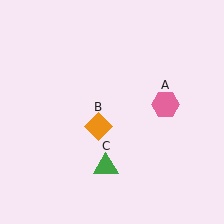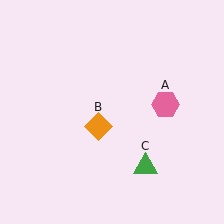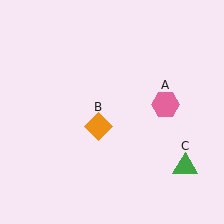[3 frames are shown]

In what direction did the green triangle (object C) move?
The green triangle (object C) moved right.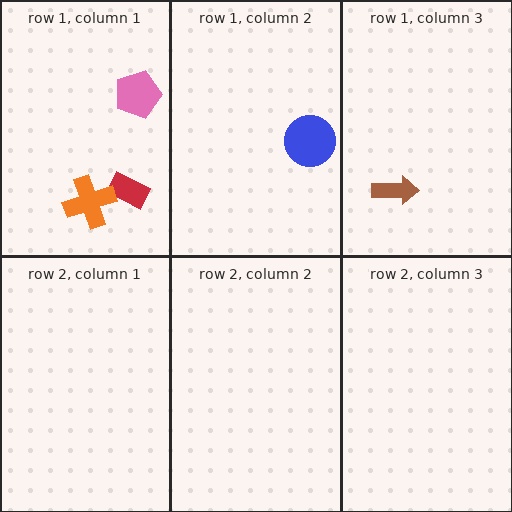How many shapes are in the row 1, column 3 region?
1.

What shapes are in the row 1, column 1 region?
The red rectangle, the pink pentagon, the orange cross.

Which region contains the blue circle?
The row 1, column 2 region.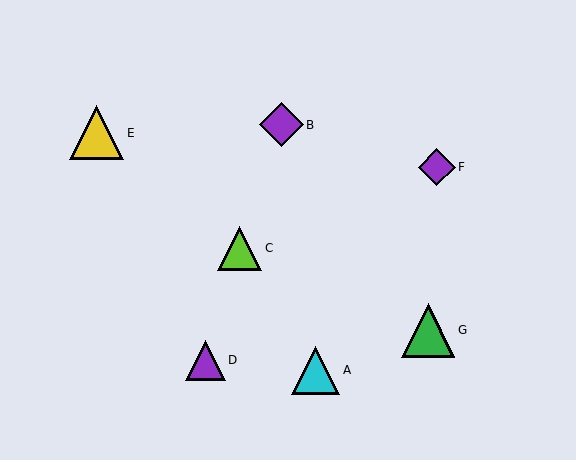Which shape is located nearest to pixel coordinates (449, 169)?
The purple diamond (labeled F) at (437, 167) is nearest to that location.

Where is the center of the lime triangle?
The center of the lime triangle is at (239, 248).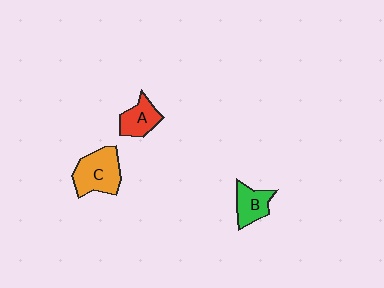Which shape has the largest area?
Shape C (orange).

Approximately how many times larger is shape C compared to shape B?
Approximately 1.6 times.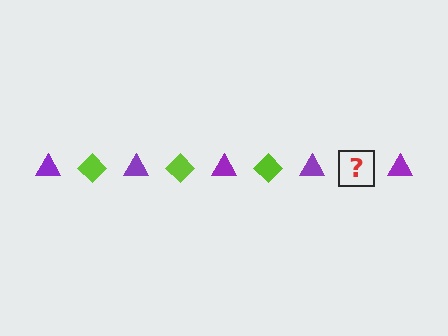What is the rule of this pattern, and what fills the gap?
The rule is that the pattern alternates between purple triangle and lime diamond. The gap should be filled with a lime diamond.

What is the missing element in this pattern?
The missing element is a lime diamond.